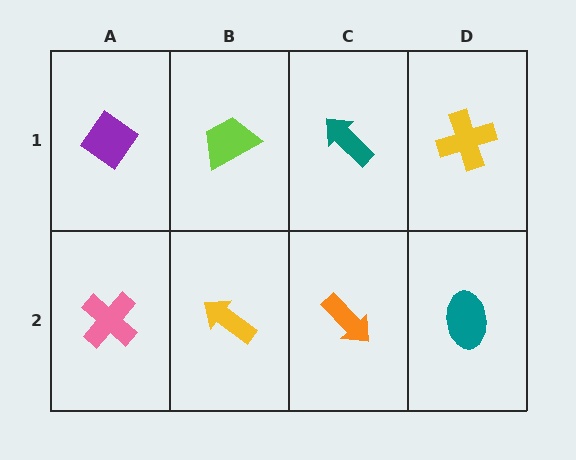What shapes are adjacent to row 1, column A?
A pink cross (row 2, column A), a lime trapezoid (row 1, column B).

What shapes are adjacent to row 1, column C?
An orange arrow (row 2, column C), a lime trapezoid (row 1, column B), a yellow cross (row 1, column D).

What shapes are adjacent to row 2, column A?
A purple diamond (row 1, column A), a yellow arrow (row 2, column B).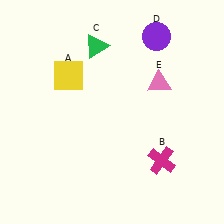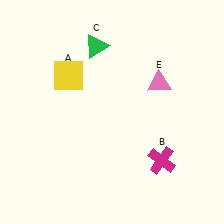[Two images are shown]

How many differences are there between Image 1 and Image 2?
There is 1 difference between the two images.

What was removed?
The purple circle (D) was removed in Image 2.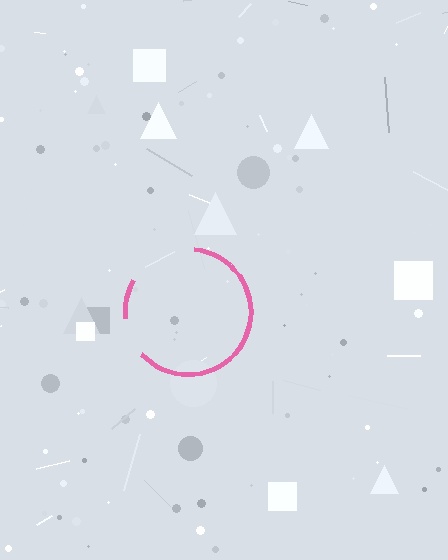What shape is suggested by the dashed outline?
The dashed outline suggests a circle.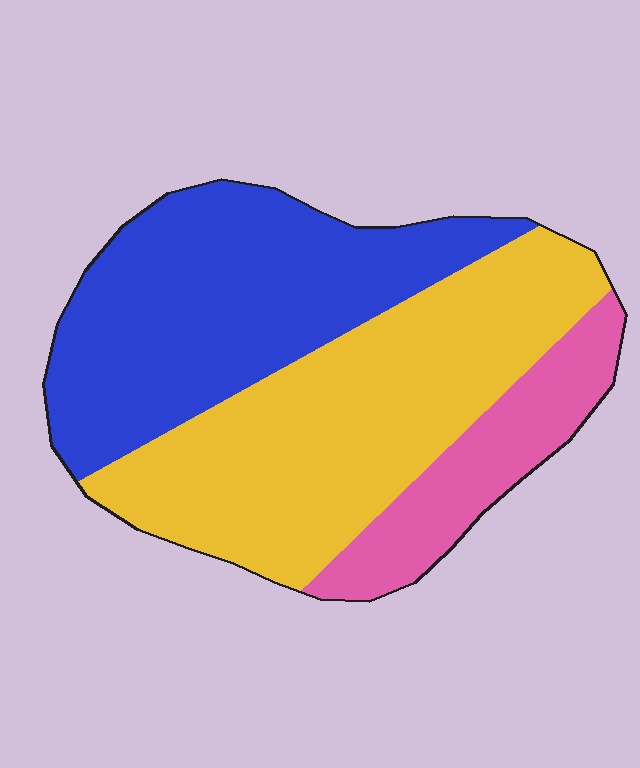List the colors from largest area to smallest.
From largest to smallest: yellow, blue, pink.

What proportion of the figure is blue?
Blue takes up about two fifths (2/5) of the figure.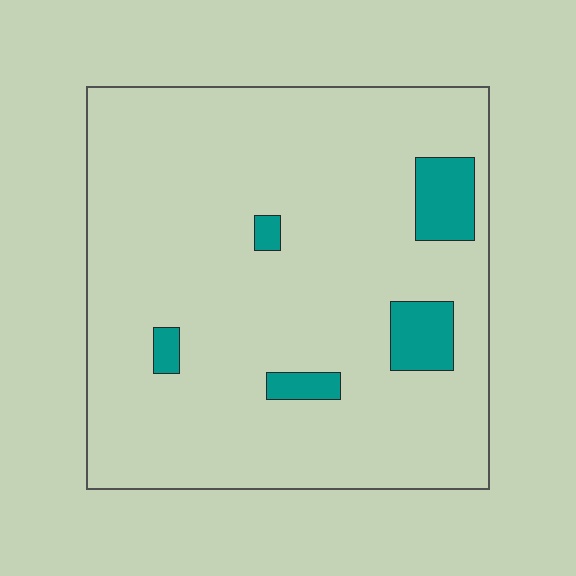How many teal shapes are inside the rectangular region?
5.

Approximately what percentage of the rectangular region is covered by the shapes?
Approximately 10%.